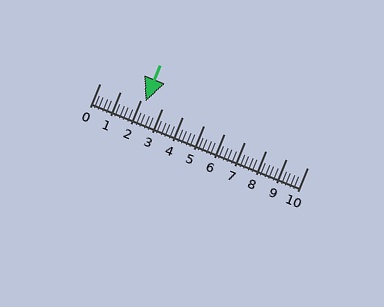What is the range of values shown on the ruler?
The ruler shows values from 0 to 10.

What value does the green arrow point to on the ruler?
The green arrow points to approximately 2.2.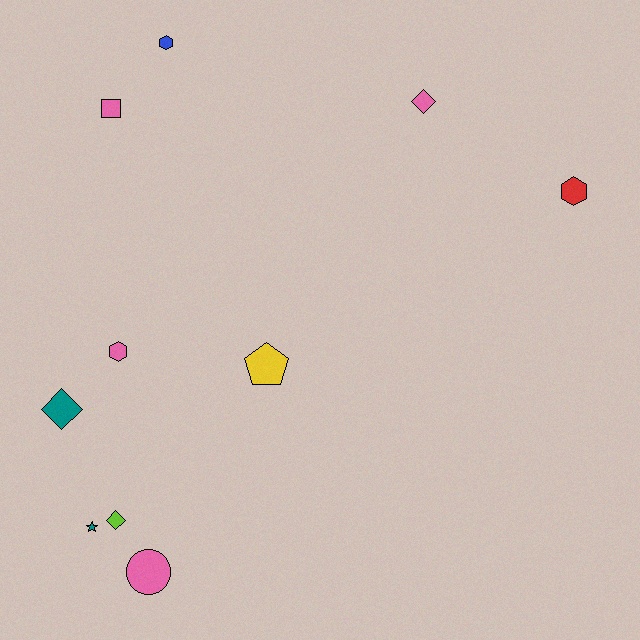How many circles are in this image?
There is 1 circle.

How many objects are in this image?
There are 10 objects.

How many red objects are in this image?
There is 1 red object.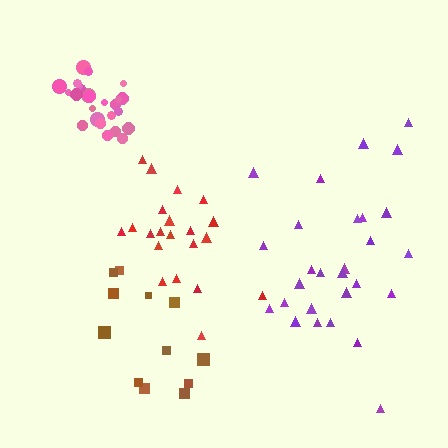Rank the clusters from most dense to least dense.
pink, red, purple, brown.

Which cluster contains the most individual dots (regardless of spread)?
Purple (28).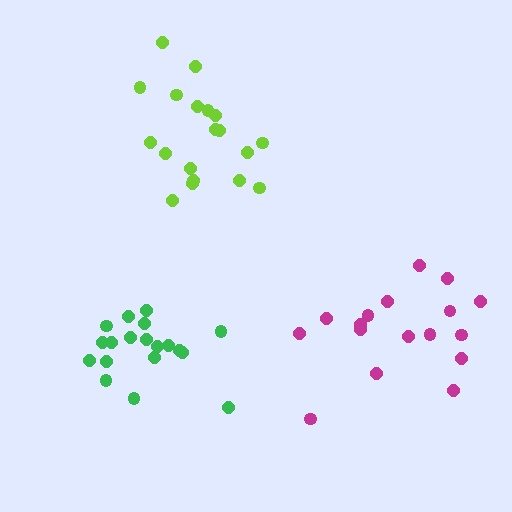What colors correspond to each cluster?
The clusters are colored: magenta, lime, green.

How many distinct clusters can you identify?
There are 3 distinct clusters.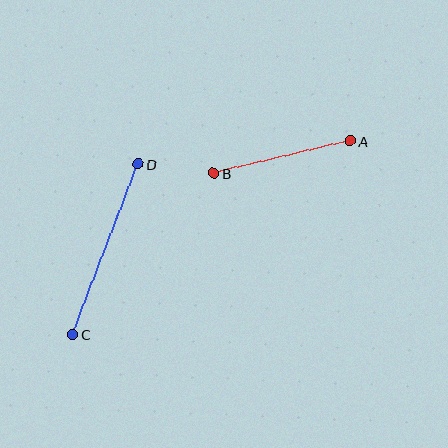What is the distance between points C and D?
The distance is approximately 182 pixels.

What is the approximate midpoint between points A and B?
The midpoint is at approximately (282, 157) pixels.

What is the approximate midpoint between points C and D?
The midpoint is at approximately (106, 249) pixels.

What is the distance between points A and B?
The distance is approximately 140 pixels.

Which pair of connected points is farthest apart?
Points C and D are farthest apart.